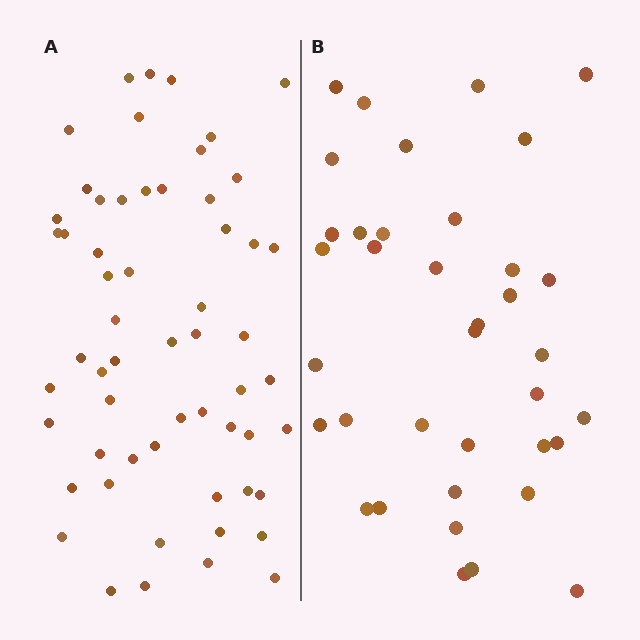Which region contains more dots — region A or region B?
Region A (the left region) has more dots.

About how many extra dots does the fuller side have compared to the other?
Region A has approximately 20 more dots than region B.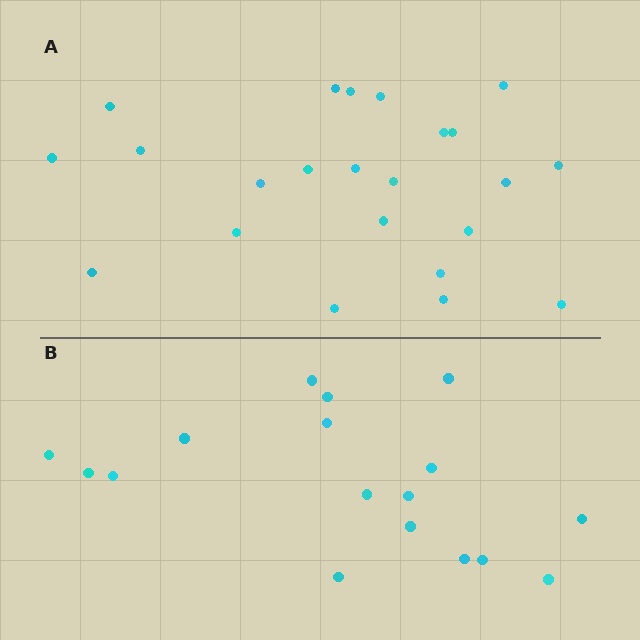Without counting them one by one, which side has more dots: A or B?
Region A (the top region) has more dots.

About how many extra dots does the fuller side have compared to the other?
Region A has about 6 more dots than region B.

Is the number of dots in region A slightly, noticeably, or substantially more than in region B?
Region A has noticeably more, but not dramatically so. The ratio is roughly 1.4 to 1.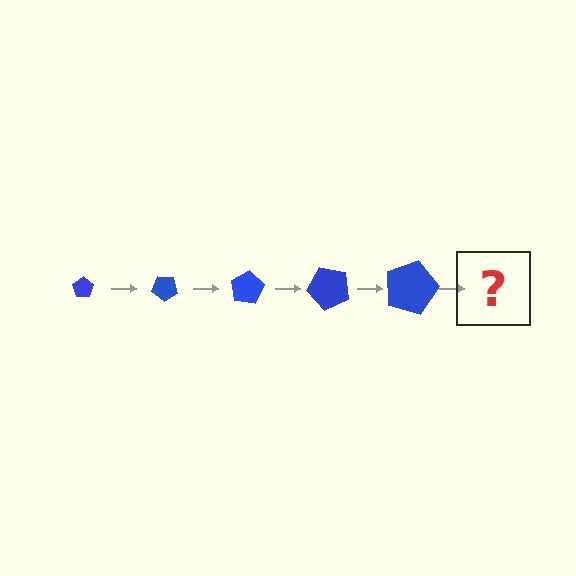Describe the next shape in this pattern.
It should be a pentagon, larger than the previous one and rotated 200 degrees from the start.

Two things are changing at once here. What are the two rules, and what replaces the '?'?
The two rules are that the pentagon grows larger each step and it rotates 40 degrees each step. The '?' should be a pentagon, larger than the previous one and rotated 200 degrees from the start.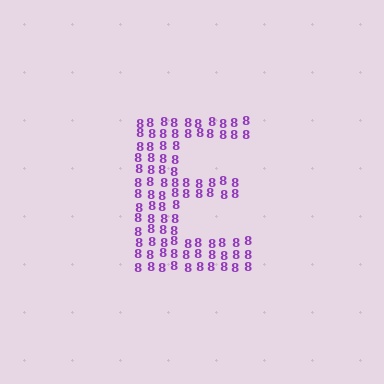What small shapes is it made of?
It is made of small digit 8's.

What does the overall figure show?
The overall figure shows the letter E.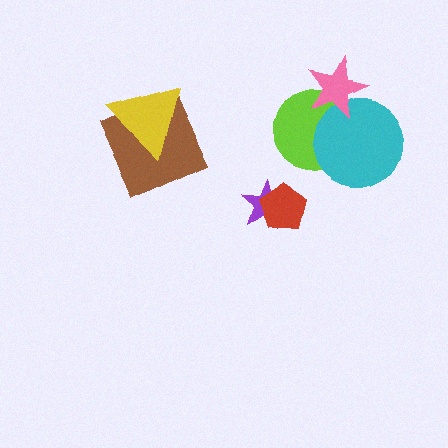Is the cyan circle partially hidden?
Yes, it is partially covered by another shape.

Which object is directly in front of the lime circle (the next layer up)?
The cyan circle is directly in front of the lime circle.